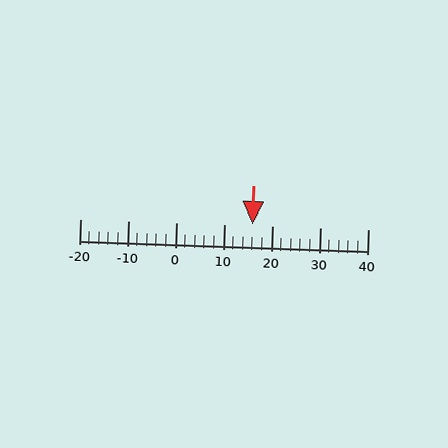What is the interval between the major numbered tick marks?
The major tick marks are spaced 10 units apart.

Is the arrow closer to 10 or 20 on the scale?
The arrow is closer to 20.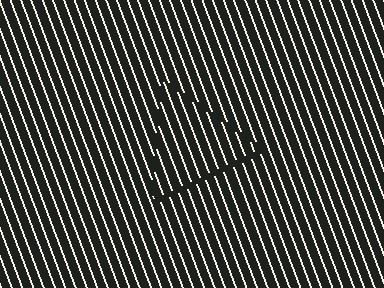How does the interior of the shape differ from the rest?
The interior of the shape contains the same grating, shifted by half a period — the contour is defined by the phase discontinuity where line-ends from the inner and outer gratings abut.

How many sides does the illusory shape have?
3 sides — the line-ends trace a triangle.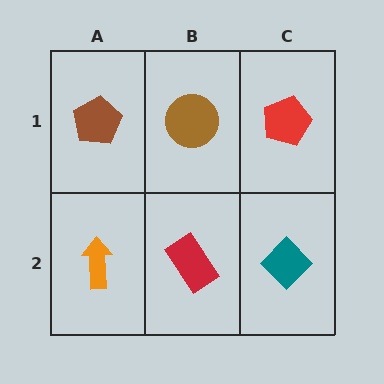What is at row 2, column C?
A teal diamond.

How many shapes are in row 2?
3 shapes.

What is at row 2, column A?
An orange arrow.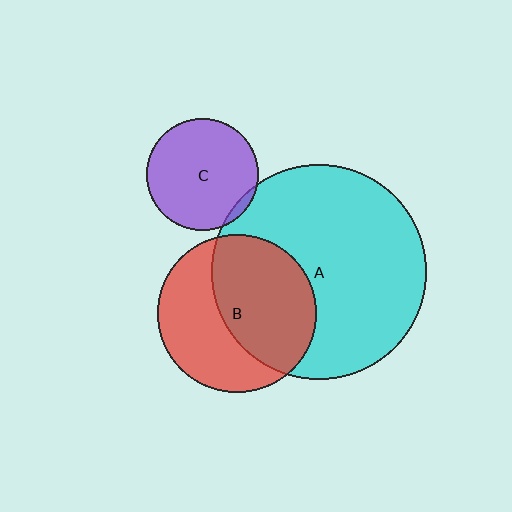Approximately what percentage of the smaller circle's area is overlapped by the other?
Approximately 55%.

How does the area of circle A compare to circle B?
Approximately 1.9 times.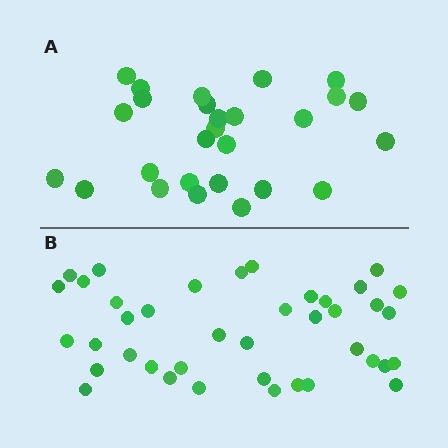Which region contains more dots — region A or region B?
Region B (the bottom region) has more dots.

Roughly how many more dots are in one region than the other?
Region B has approximately 15 more dots than region A.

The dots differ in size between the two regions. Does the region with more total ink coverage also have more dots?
No. Region A has more total ink coverage because its dots are larger, but region B actually contains more individual dots. Total area can be misleading — the number of items is what matters here.